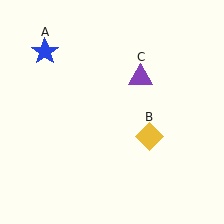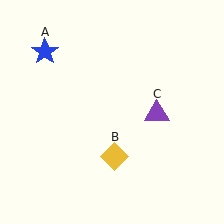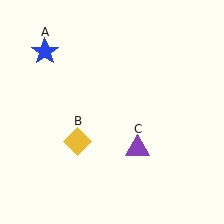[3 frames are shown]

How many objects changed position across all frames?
2 objects changed position: yellow diamond (object B), purple triangle (object C).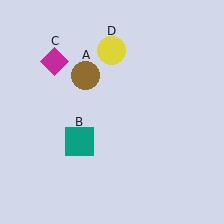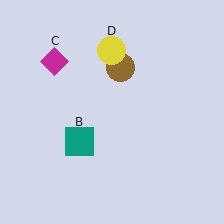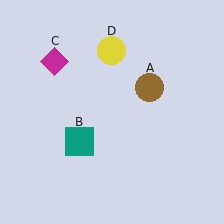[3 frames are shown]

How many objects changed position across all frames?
1 object changed position: brown circle (object A).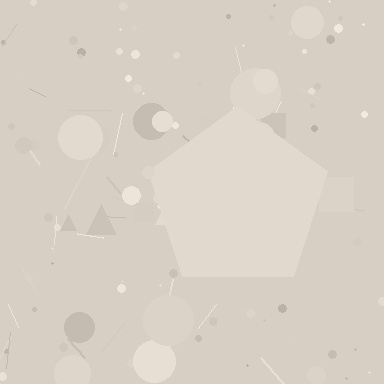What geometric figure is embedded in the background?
A pentagon is embedded in the background.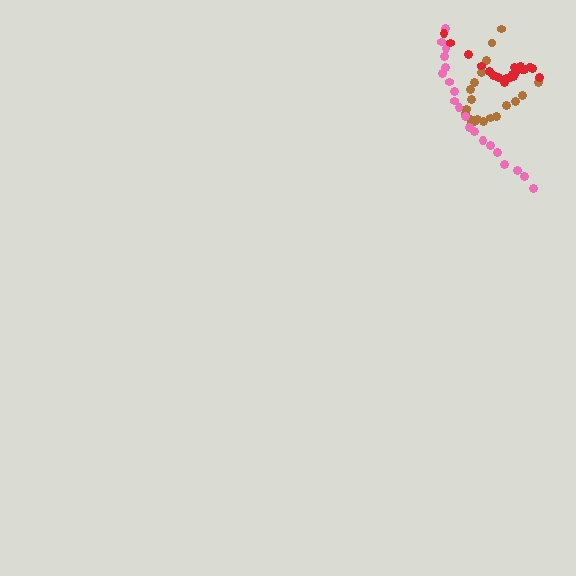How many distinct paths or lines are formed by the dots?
There are 3 distinct paths.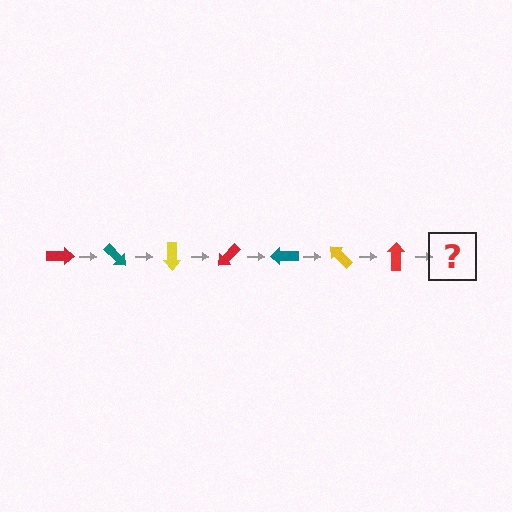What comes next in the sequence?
The next element should be a teal arrow, rotated 315 degrees from the start.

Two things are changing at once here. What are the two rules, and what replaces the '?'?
The two rules are that it rotates 45 degrees each step and the color cycles through red, teal, and yellow. The '?' should be a teal arrow, rotated 315 degrees from the start.